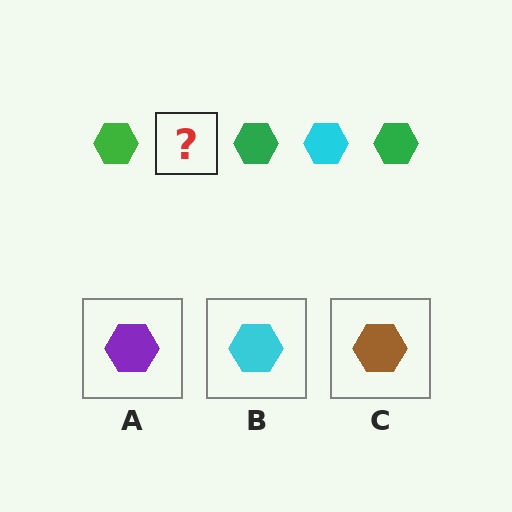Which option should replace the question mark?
Option B.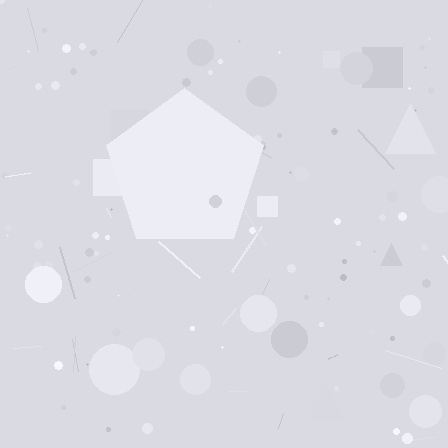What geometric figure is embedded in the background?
A pentagon is embedded in the background.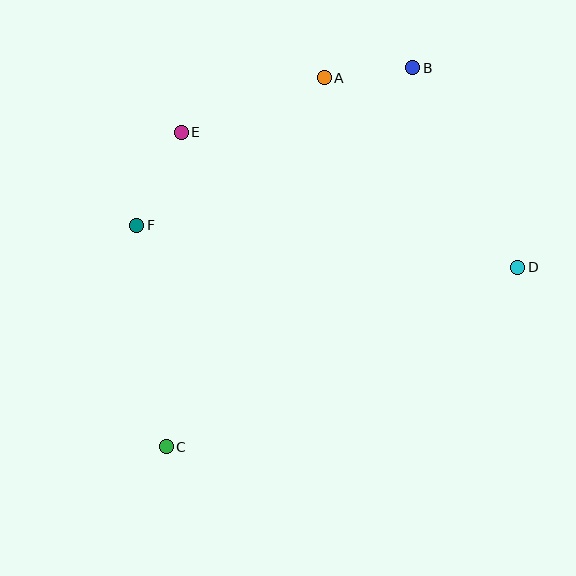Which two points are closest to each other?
Points A and B are closest to each other.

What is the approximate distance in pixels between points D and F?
The distance between D and F is approximately 383 pixels.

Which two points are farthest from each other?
Points B and C are farthest from each other.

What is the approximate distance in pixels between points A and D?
The distance between A and D is approximately 271 pixels.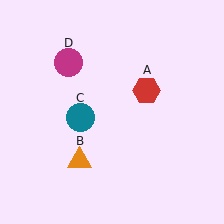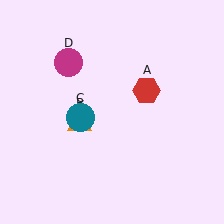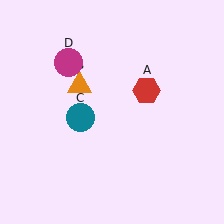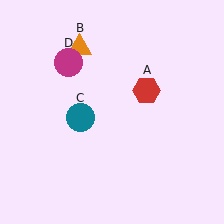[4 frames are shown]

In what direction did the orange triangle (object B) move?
The orange triangle (object B) moved up.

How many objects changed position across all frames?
1 object changed position: orange triangle (object B).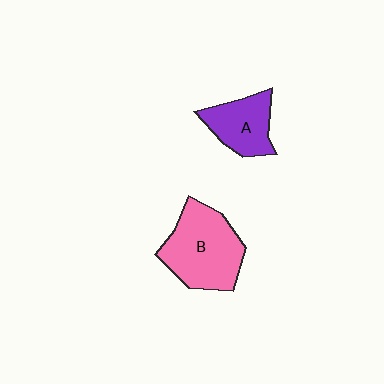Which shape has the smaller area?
Shape A (purple).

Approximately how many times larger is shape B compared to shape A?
Approximately 1.6 times.